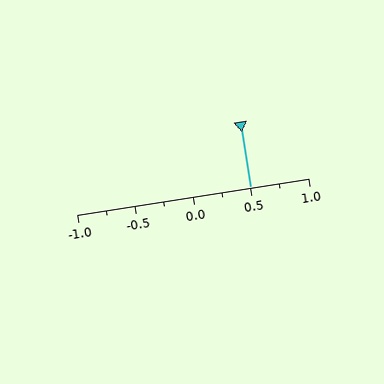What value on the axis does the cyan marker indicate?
The marker indicates approximately 0.5.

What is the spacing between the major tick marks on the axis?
The major ticks are spaced 0.5 apart.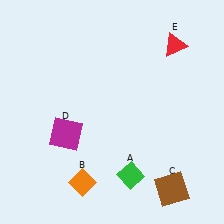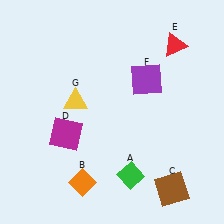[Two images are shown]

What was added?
A purple square (F), a yellow triangle (G) were added in Image 2.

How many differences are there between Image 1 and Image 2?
There are 2 differences between the two images.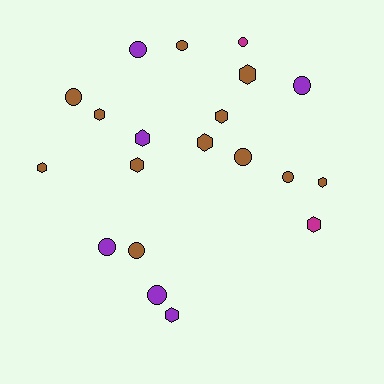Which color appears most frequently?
Brown, with 12 objects.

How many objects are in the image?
There are 20 objects.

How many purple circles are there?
There are 4 purple circles.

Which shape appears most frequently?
Hexagon, with 10 objects.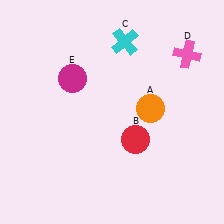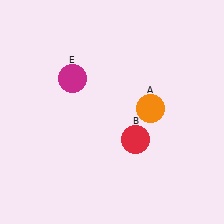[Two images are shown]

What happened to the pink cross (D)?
The pink cross (D) was removed in Image 2. It was in the top-right area of Image 1.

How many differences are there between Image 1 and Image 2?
There are 2 differences between the two images.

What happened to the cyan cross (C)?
The cyan cross (C) was removed in Image 2. It was in the top-right area of Image 1.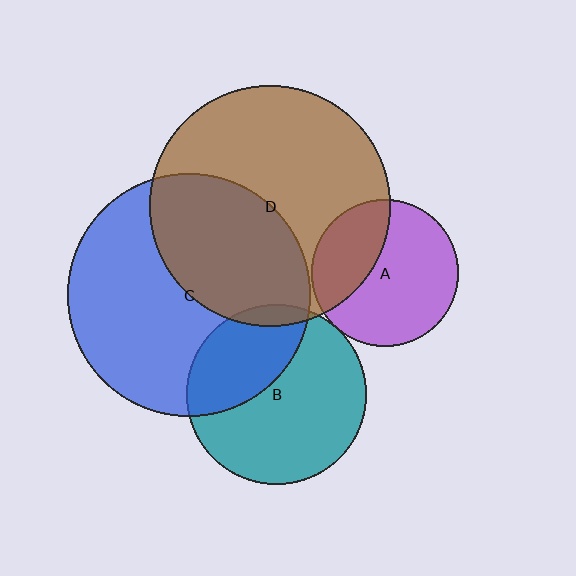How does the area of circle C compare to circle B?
Approximately 1.8 times.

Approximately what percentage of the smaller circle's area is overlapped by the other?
Approximately 5%.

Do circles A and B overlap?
Yes.